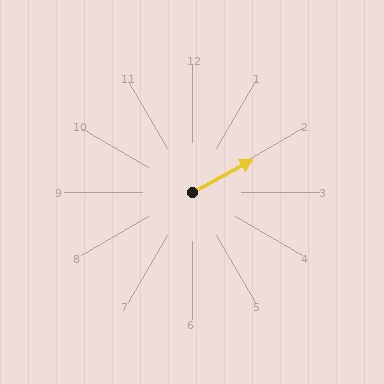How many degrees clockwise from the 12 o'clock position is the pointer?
Approximately 62 degrees.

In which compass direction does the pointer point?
Northeast.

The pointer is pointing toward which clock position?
Roughly 2 o'clock.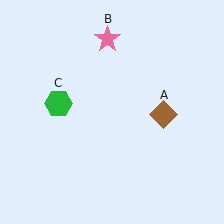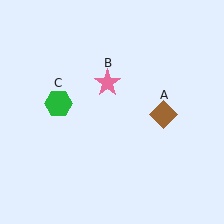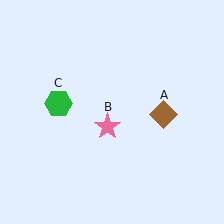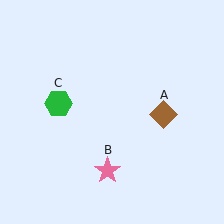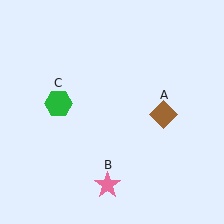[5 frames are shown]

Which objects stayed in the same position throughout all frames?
Brown diamond (object A) and green hexagon (object C) remained stationary.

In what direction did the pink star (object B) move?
The pink star (object B) moved down.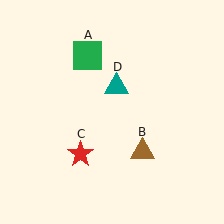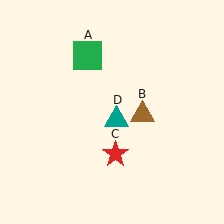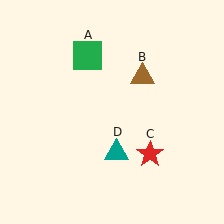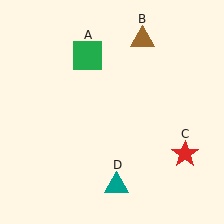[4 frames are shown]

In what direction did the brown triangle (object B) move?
The brown triangle (object B) moved up.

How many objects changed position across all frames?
3 objects changed position: brown triangle (object B), red star (object C), teal triangle (object D).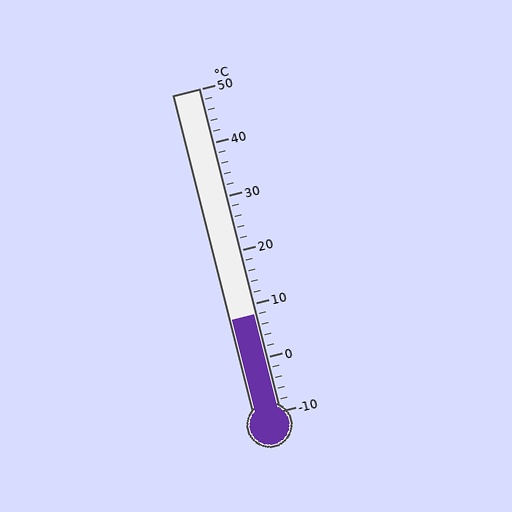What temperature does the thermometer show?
The thermometer shows approximately 8°C.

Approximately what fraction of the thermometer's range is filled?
The thermometer is filled to approximately 30% of its range.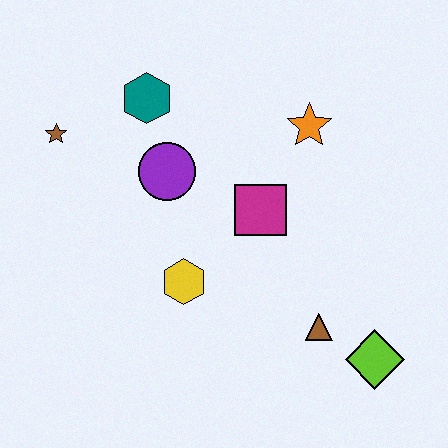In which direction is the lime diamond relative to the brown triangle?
The lime diamond is to the right of the brown triangle.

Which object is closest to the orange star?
The magenta square is closest to the orange star.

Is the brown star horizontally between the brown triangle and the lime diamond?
No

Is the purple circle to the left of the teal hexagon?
No